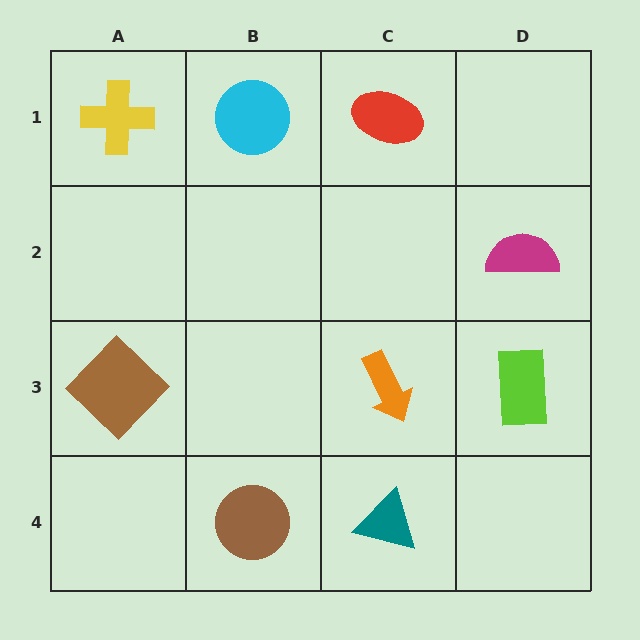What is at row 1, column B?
A cyan circle.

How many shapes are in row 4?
2 shapes.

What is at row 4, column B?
A brown circle.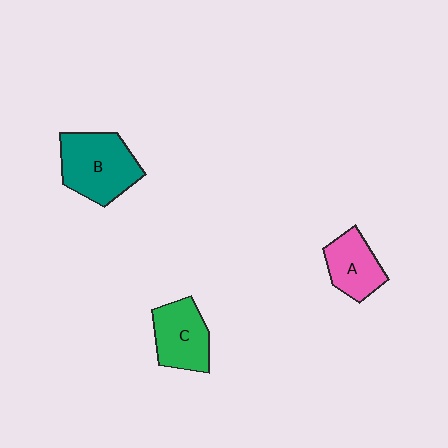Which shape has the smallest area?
Shape A (pink).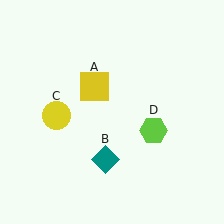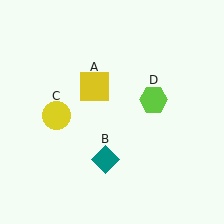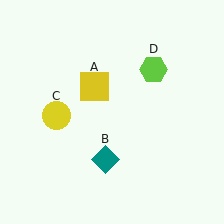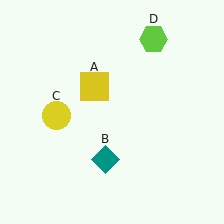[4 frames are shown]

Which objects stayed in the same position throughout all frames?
Yellow square (object A) and teal diamond (object B) and yellow circle (object C) remained stationary.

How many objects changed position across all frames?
1 object changed position: lime hexagon (object D).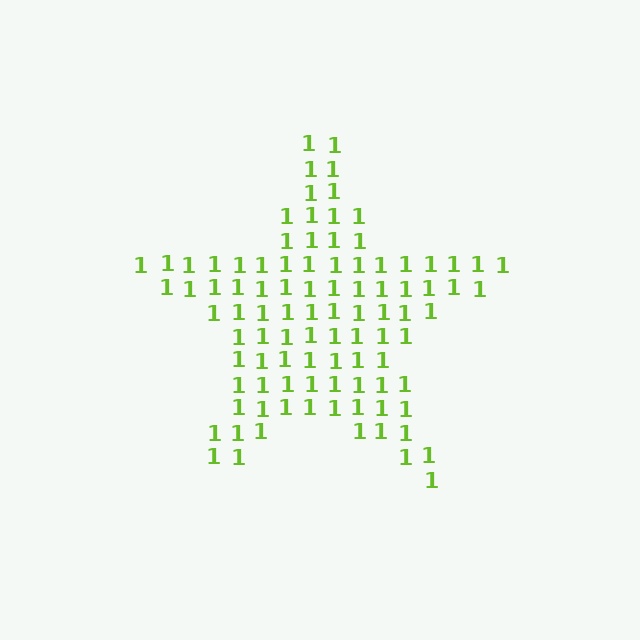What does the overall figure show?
The overall figure shows a star.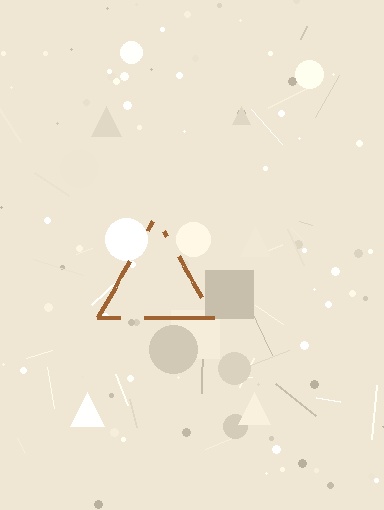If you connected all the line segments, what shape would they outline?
They would outline a triangle.